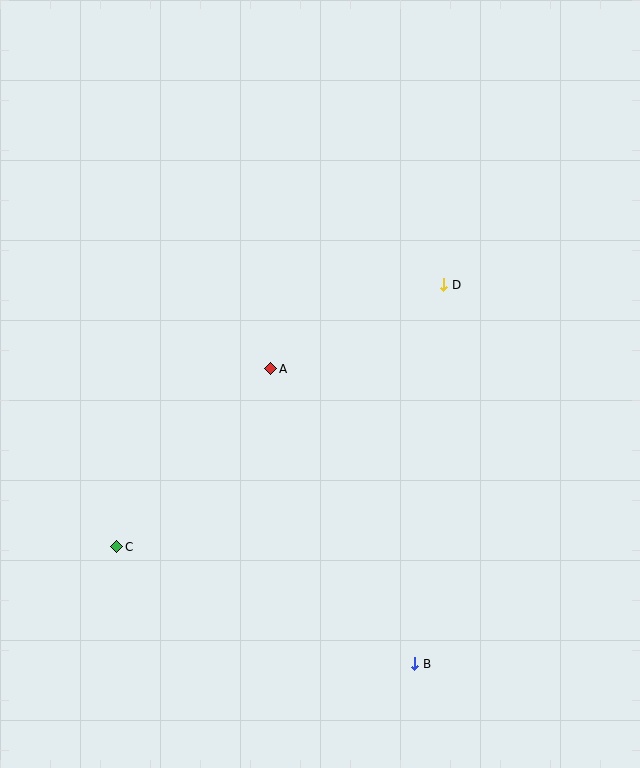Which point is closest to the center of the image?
Point A at (271, 369) is closest to the center.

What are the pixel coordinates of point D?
Point D is at (444, 285).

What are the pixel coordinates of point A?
Point A is at (271, 369).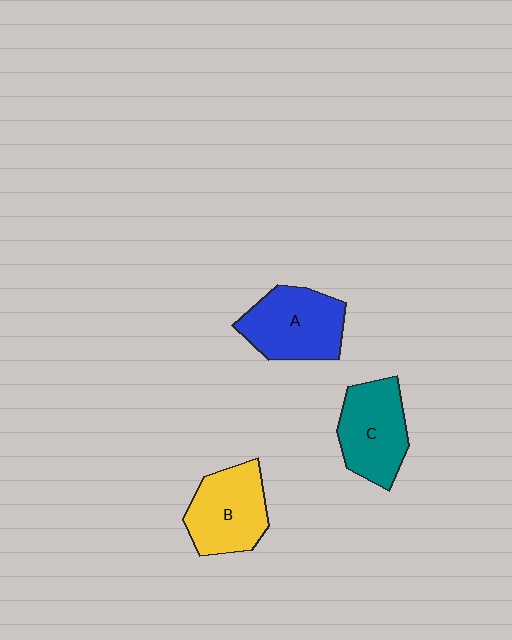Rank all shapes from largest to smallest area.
From largest to smallest: A (blue), B (yellow), C (teal).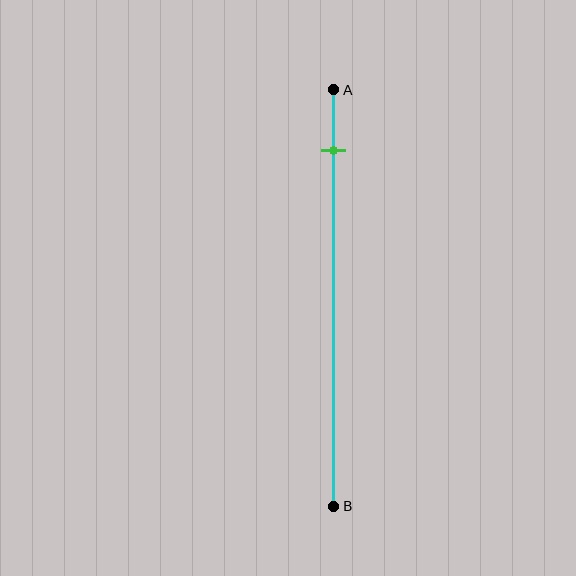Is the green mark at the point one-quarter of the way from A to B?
No, the mark is at about 15% from A, not at the 25% one-quarter point.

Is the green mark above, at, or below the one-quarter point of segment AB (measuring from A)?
The green mark is above the one-quarter point of segment AB.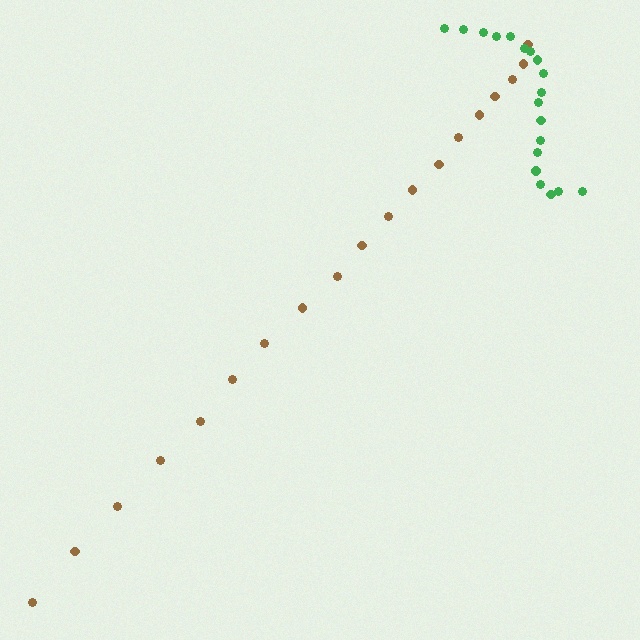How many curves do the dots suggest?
There are 2 distinct paths.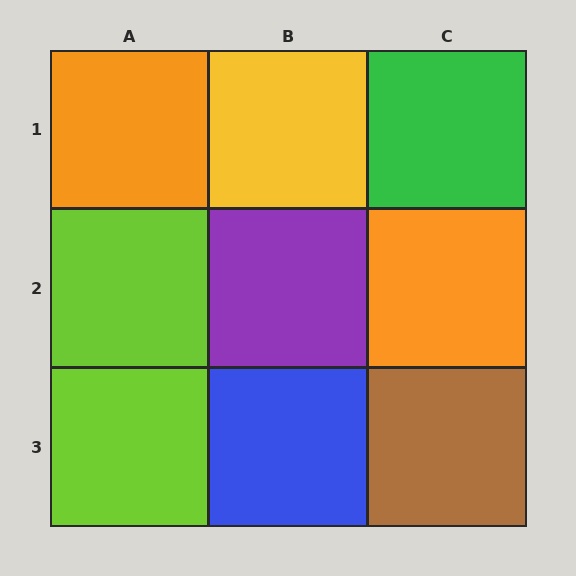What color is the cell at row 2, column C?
Orange.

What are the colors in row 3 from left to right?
Lime, blue, brown.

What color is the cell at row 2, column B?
Purple.